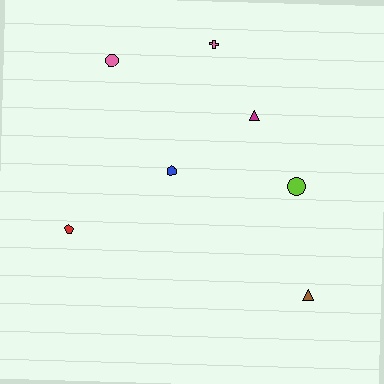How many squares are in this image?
There are no squares.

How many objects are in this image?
There are 7 objects.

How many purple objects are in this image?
There are no purple objects.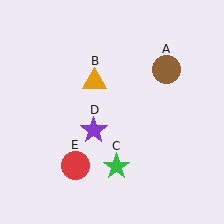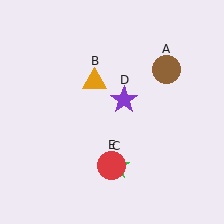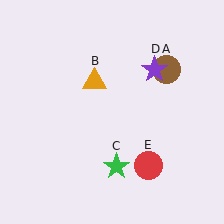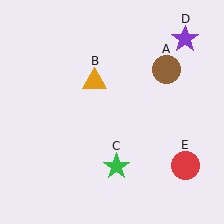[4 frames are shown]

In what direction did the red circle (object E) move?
The red circle (object E) moved right.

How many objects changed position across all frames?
2 objects changed position: purple star (object D), red circle (object E).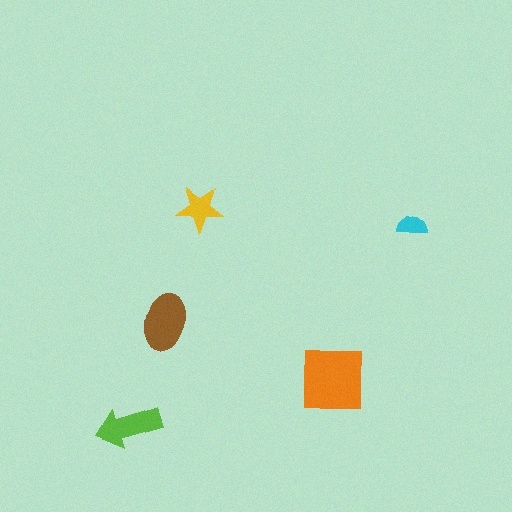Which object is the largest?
The orange square.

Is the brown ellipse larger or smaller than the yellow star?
Larger.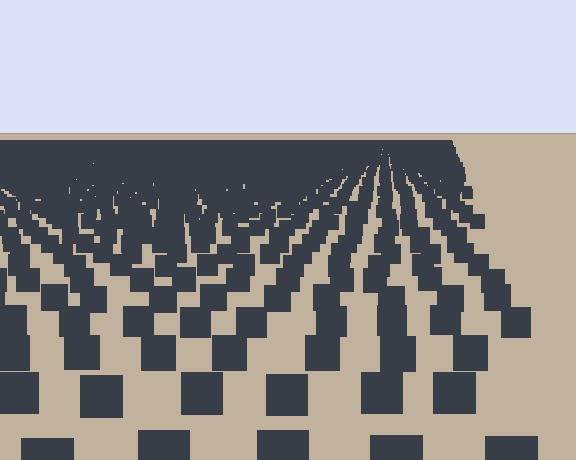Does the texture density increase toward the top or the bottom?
Density increases toward the top.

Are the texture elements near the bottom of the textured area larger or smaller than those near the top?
Larger. Near the bottom, elements are closer to the viewer and appear at a bigger on-screen size.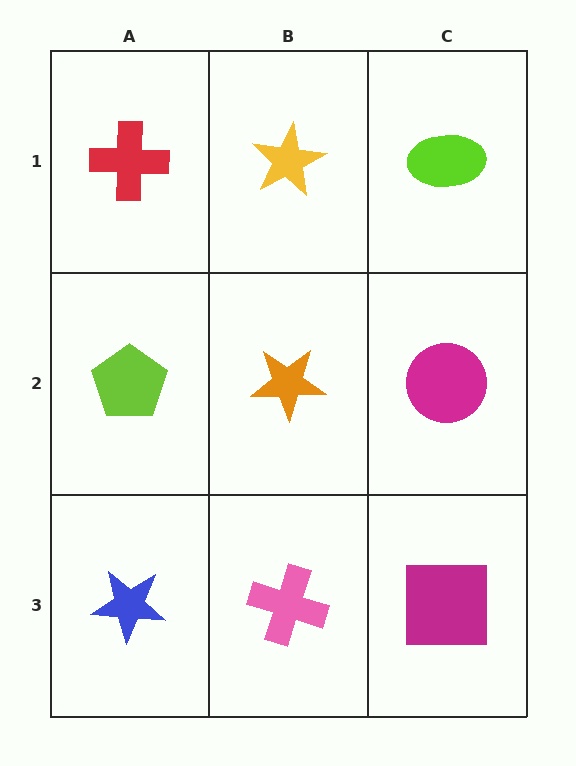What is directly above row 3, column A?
A lime pentagon.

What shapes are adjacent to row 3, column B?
An orange star (row 2, column B), a blue star (row 3, column A), a magenta square (row 3, column C).